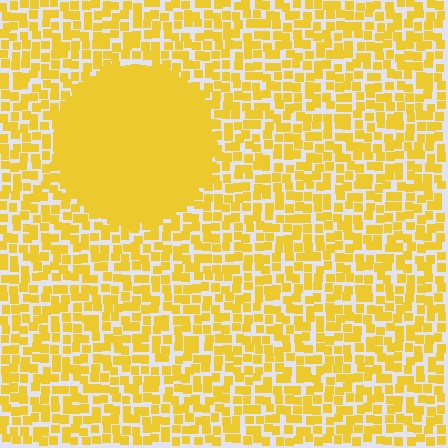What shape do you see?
I see a circle.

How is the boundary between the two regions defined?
The boundary is defined by a change in element density (approximately 2.8x ratio). All elements are the same color, size, and shape.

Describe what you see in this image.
The image contains small yellow elements arranged at two different densities. A circle-shaped region is visible where the elements are more densely packed than the surrounding area.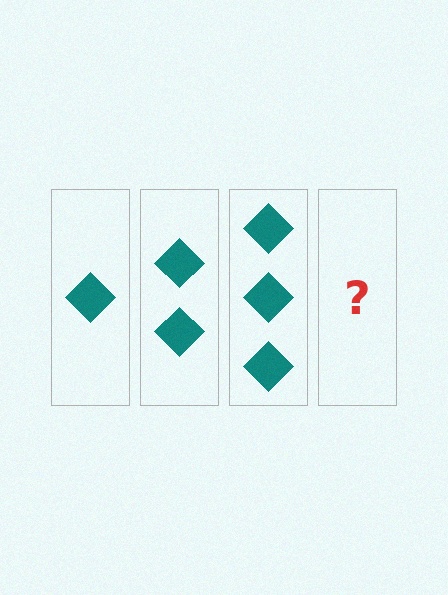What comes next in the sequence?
The next element should be 4 diamonds.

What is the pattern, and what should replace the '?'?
The pattern is that each step adds one more diamond. The '?' should be 4 diamonds.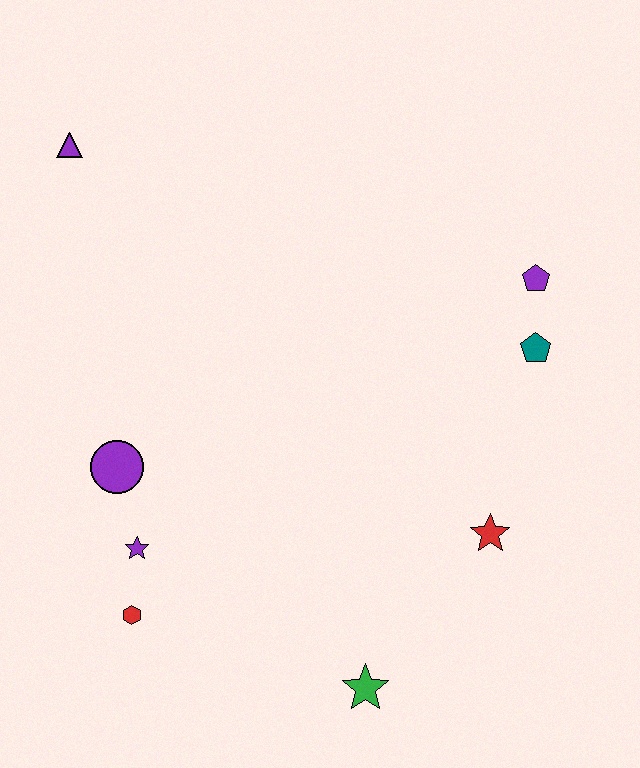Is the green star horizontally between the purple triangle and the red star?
Yes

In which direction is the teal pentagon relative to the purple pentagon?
The teal pentagon is below the purple pentagon.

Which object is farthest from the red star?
The purple triangle is farthest from the red star.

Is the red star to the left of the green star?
No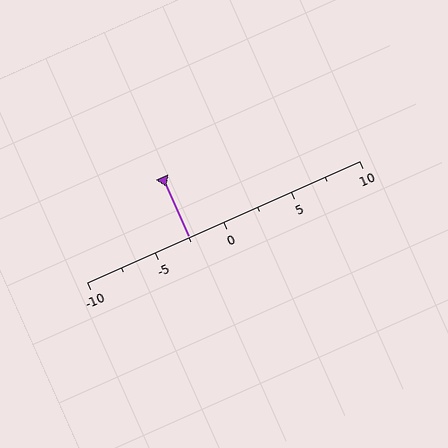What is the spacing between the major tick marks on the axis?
The major ticks are spaced 5 apart.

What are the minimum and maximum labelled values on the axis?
The axis runs from -10 to 10.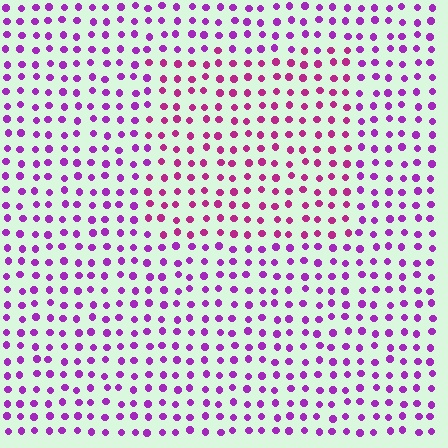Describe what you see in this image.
The image is filled with small purple elements in a uniform arrangement. A rectangle-shaped region is visible where the elements are tinted to a slightly different hue, forming a subtle color boundary.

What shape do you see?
I see a rectangle.